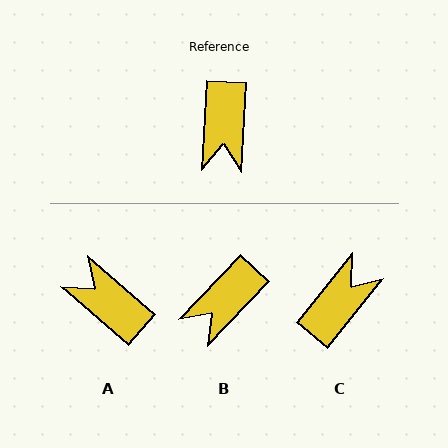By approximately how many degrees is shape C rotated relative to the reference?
Approximately 144 degrees counter-clockwise.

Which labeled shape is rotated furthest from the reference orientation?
C, about 144 degrees away.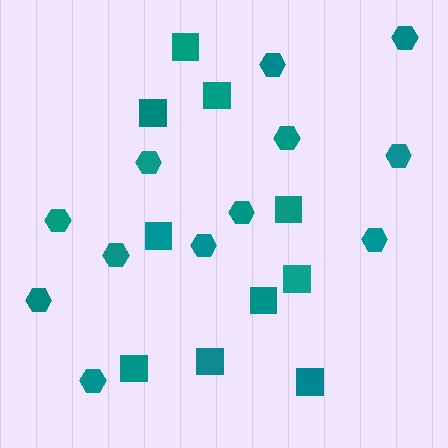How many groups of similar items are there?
There are 2 groups: one group of squares (10) and one group of hexagons (12).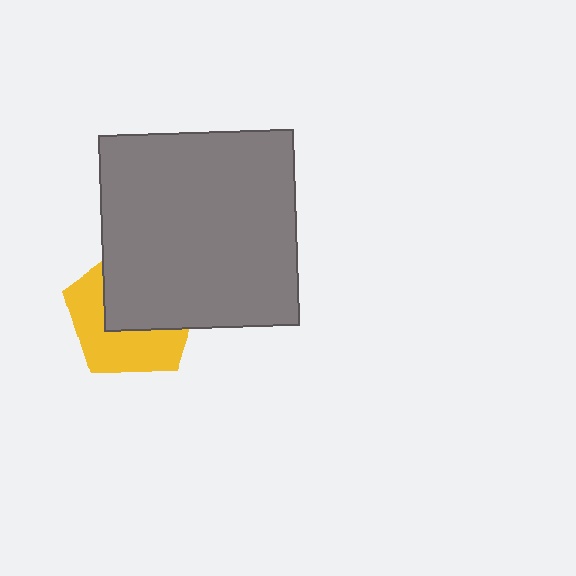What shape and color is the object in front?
The object in front is a gray square.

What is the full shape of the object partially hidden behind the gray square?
The partially hidden object is a yellow pentagon.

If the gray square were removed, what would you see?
You would see the complete yellow pentagon.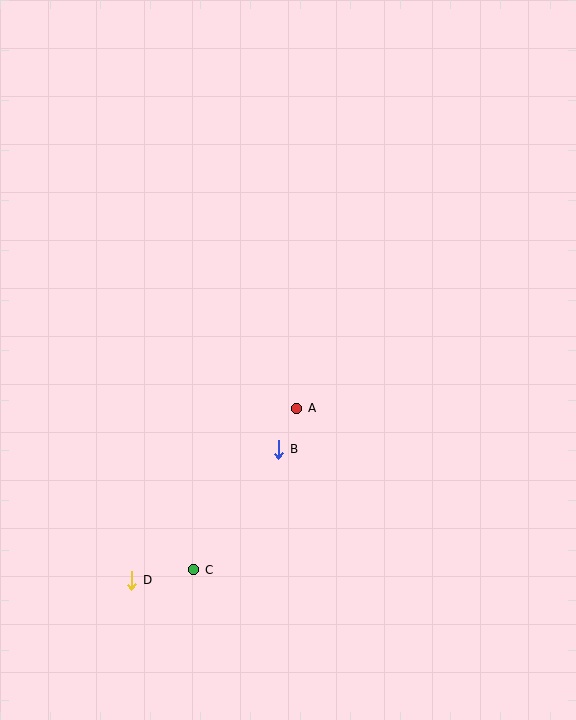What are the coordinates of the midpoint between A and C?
The midpoint between A and C is at (245, 489).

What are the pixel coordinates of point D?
Point D is at (132, 580).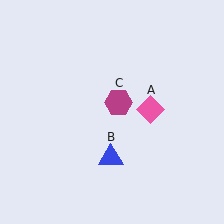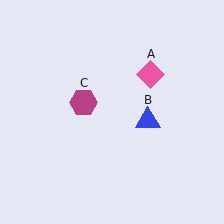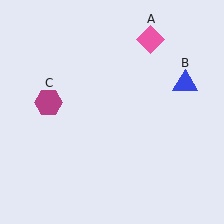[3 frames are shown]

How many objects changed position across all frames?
3 objects changed position: pink diamond (object A), blue triangle (object B), magenta hexagon (object C).